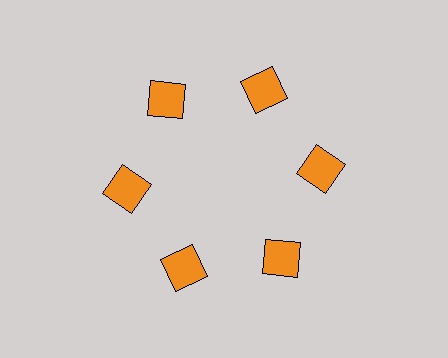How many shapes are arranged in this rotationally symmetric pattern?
There are 6 shapes, arranged in 6 groups of 1.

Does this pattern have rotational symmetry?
Yes, this pattern has 6-fold rotational symmetry. It looks the same after rotating 60 degrees around the center.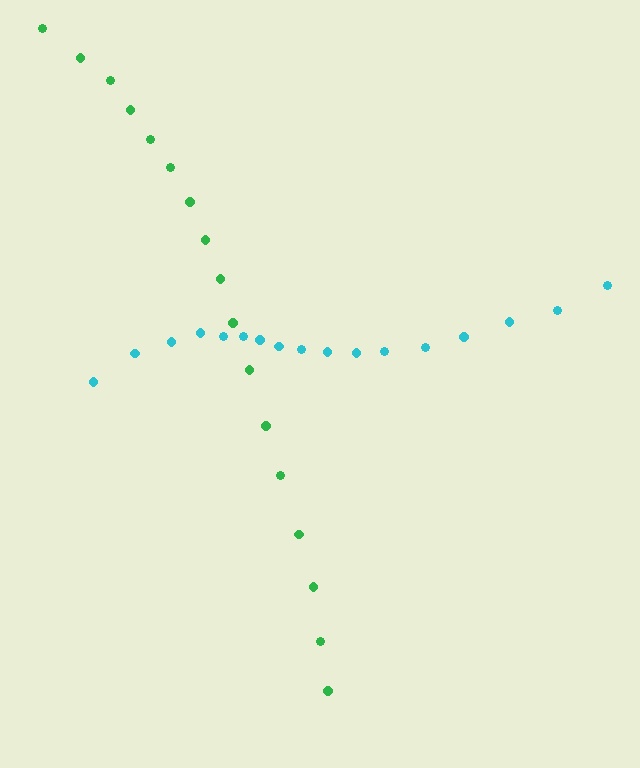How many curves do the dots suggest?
There are 2 distinct paths.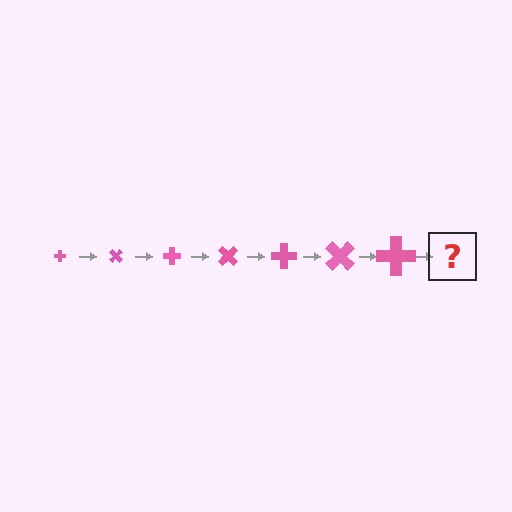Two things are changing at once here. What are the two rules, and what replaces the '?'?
The two rules are that the cross grows larger each step and it rotates 45 degrees each step. The '?' should be a cross, larger than the previous one and rotated 315 degrees from the start.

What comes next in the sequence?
The next element should be a cross, larger than the previous one and rotated 315 degrees from the start.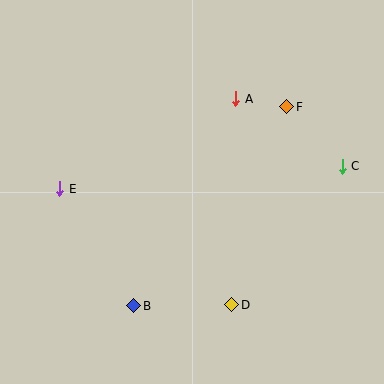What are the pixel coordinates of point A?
Point A is at (236, 99).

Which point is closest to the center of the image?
Point A at (236, 99) is closest to the center.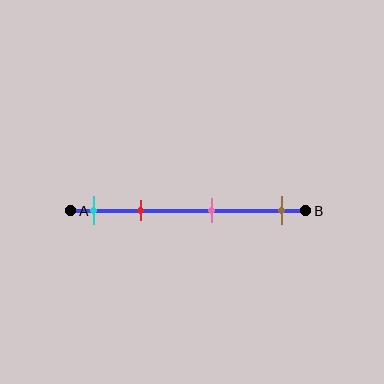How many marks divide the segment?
There are 4 marks dividing the segment.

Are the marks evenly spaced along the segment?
No, the marks are not evenly spaced.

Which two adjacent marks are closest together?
The cyan and red marks are the closest adjacent pair.